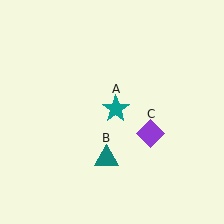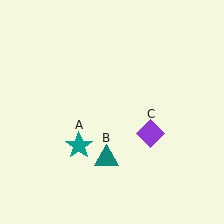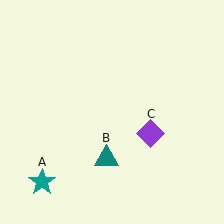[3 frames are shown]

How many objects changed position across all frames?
1 object changed position: teal star (object A).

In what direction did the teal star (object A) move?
The teal star (object A) moved down and to the left.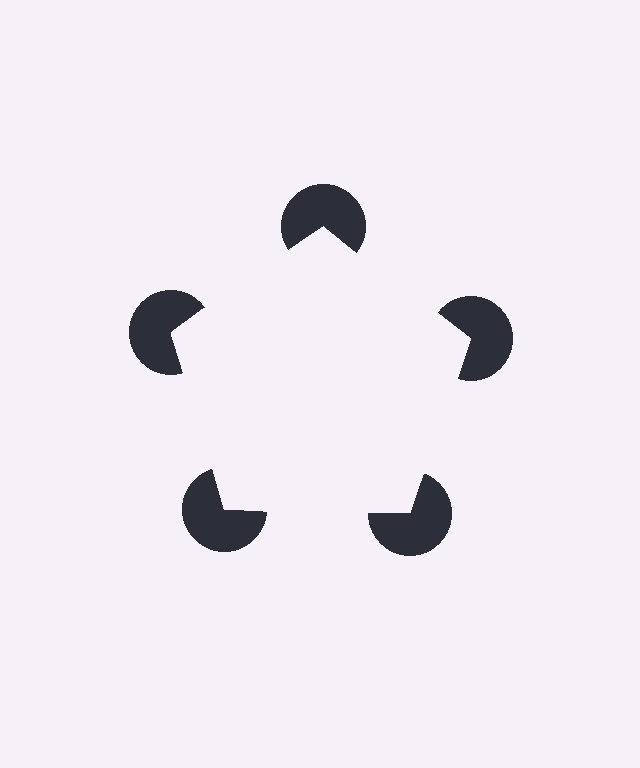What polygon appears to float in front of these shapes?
An illusory pentagon — its edges are inferred from the aligned wedge cuts in the pac-man discs, not physically drawn.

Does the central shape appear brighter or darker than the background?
It typically appears slightly brighter than the background, even though no actual brightness change is drawn.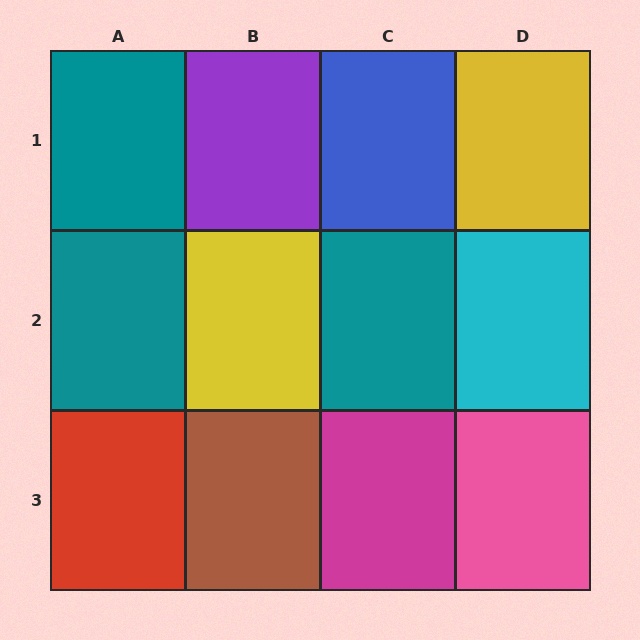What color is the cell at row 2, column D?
Cyan.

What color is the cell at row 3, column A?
Red.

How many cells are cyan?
1 cell is cyan.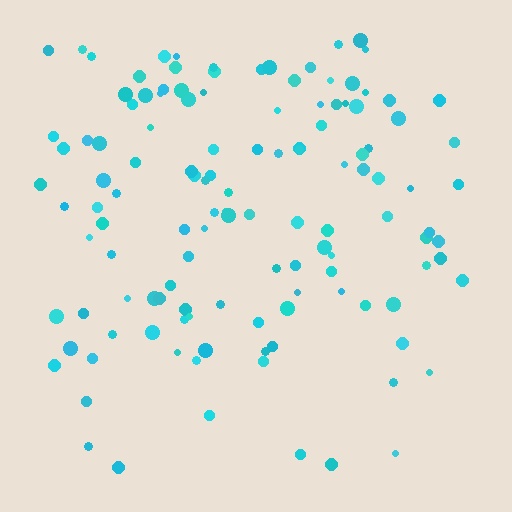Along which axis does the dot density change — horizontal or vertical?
Vertical.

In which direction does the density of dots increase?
From bottom to top, with the top side densest.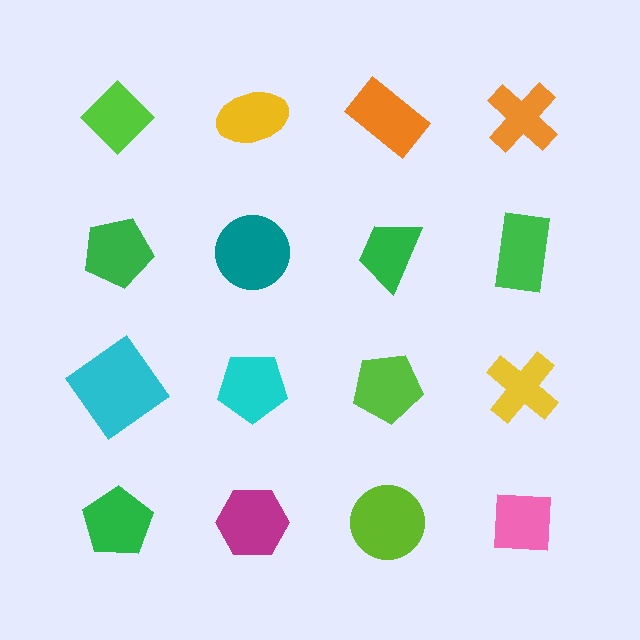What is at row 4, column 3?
A lime circle.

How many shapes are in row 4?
4 shapes.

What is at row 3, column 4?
A yellow cross.